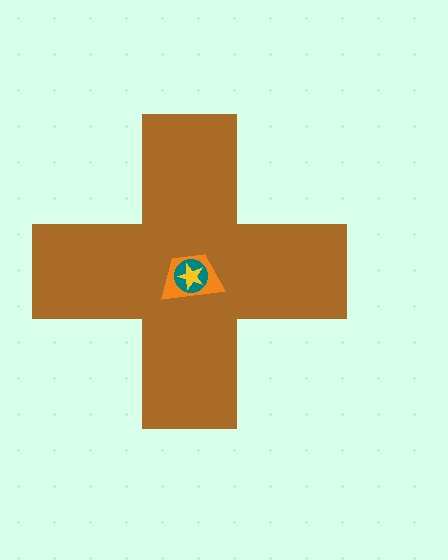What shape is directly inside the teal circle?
The yellow star.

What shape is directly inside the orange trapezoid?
The teal circle.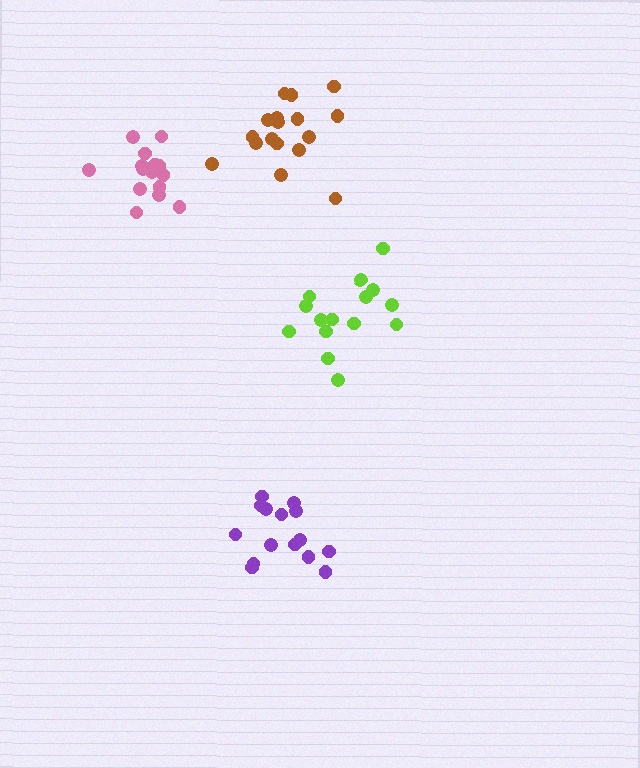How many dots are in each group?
Group 1: 16 dots, Group 2: 15 dots, Group 3: 15 dots, Group 4: 17 dots (63 total).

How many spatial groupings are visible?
There are 4 spatial groupings.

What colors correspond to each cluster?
The clusters are colored: pink, purple, lime, brown.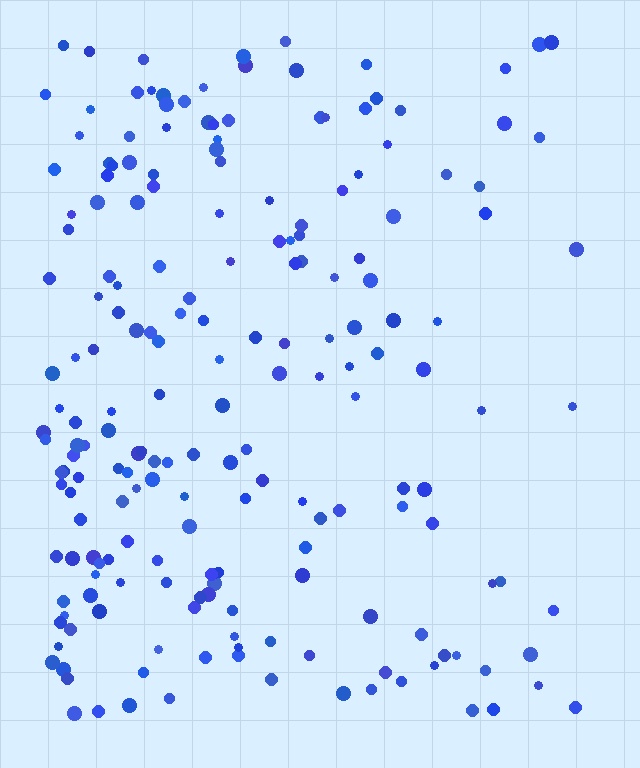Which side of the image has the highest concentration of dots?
The left.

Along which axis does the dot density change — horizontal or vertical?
Horizontal.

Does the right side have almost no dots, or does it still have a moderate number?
Still a moderate number, just noticeably fewer than the left.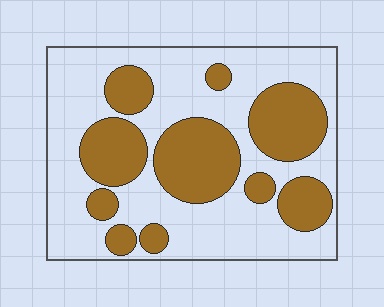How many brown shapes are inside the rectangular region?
10.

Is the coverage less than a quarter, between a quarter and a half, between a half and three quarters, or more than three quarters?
Between a quarter and a half.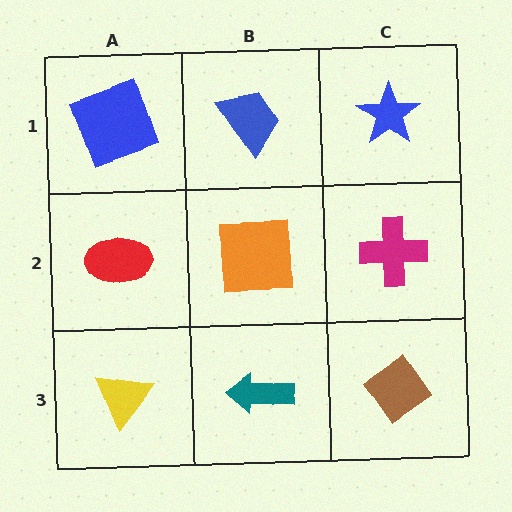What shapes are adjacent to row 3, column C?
A magenta cross (row 2, column C), a teal arrow (row 3, column B).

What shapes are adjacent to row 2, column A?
A blue square (row 1, column A), a yellow triangle (row 3, column A), an orange square (row 2, column B).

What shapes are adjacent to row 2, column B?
A blue trapezoid (row 1, column B), a teal arrow (row 3, column B), a red ellipse (row 2, column A), a magenta cross (row 2, column C).